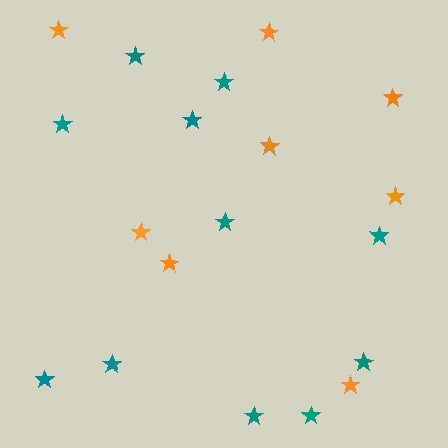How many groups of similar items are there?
There are 2 groups: one group of teal stars (11) and one group of orange stars (8).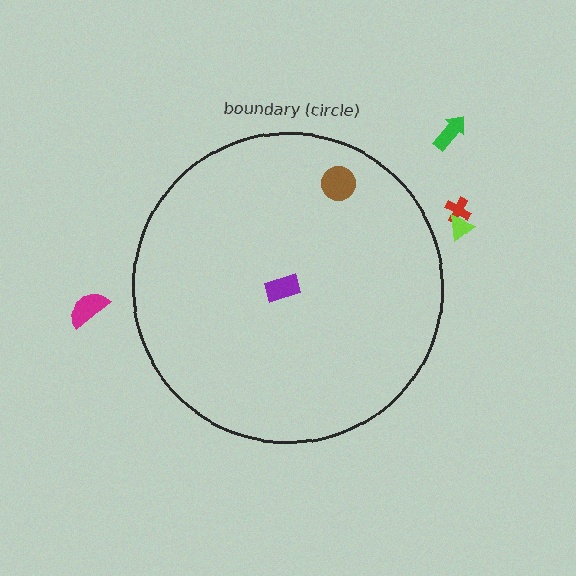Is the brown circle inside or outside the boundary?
Inside.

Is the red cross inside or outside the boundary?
Outside.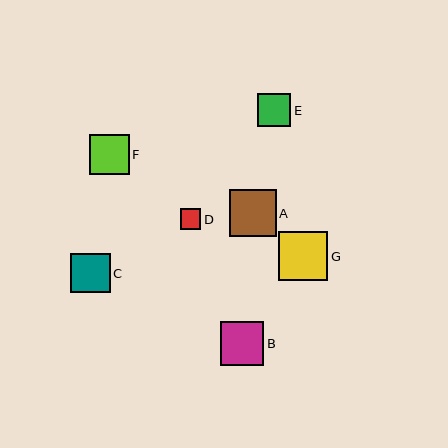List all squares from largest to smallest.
From largest to smallest: G, A, B, F, C, E, D.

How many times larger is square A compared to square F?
Square A is approximately 1.2 times the size of square F.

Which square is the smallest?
Square D is the smallest with a size of approximately 20 pixels.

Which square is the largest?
Square G is the largest with a size of approximately 49 pixels.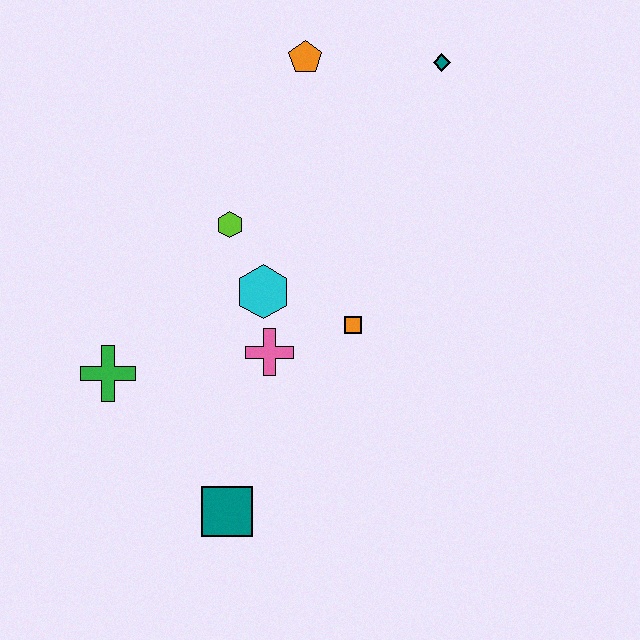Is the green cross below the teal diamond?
Yes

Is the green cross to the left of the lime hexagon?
Yes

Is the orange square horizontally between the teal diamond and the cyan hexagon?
Yes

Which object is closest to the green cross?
The pink cross is closest to the green cross.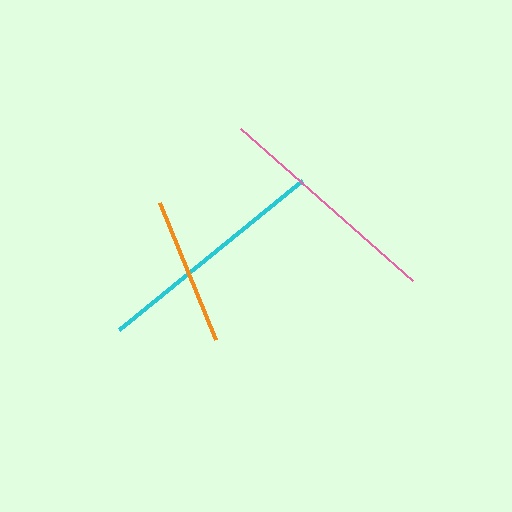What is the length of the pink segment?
The pink segment is approximately 230 pixels long.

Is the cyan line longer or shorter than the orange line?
The cyan line is longer than the orange line.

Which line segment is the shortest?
The orange line is the shortest at approximately 148 pixels.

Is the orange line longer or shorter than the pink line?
The pink line is longer than the orange line.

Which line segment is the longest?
The cyan line is the longest at approximately 236 pixels.